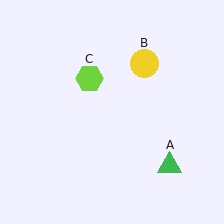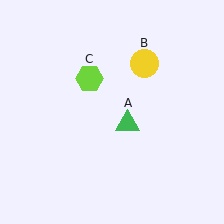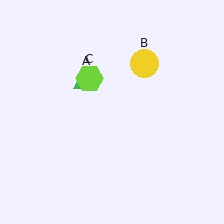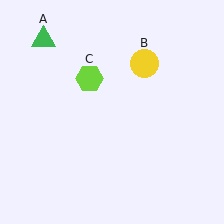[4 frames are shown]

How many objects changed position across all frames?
1 object changed position: green triangle (object A).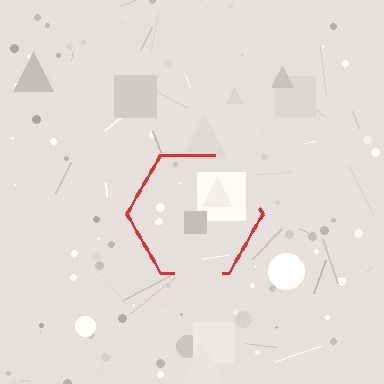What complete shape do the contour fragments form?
The contour fragments form a hexagon.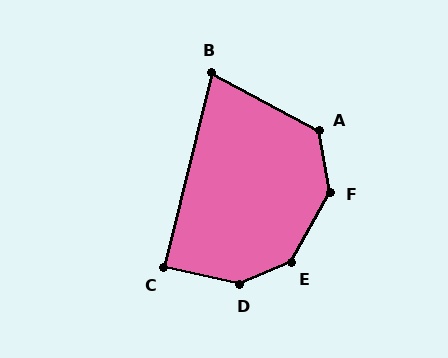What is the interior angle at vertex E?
Approximately 143 degrees (obtuse).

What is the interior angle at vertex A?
Approximately 128 degrees (obtuse).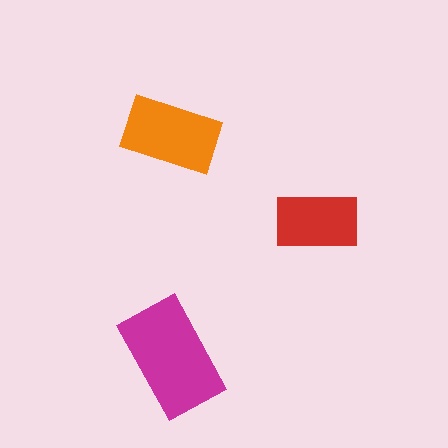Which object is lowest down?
The magenta rectangle is bottommost.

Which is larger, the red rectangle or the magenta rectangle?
The magenta one.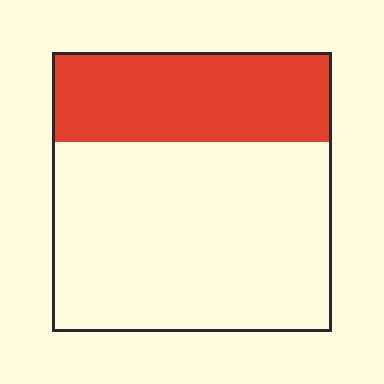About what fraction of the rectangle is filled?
About one third (1/3).